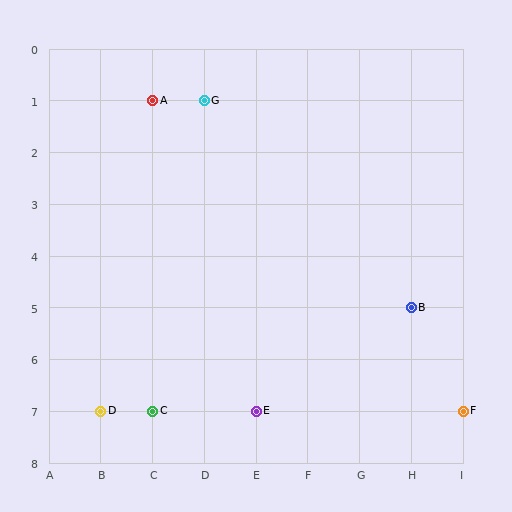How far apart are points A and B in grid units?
Points A and B are 5 columns and 4 rows apart (about 6.4 grid units diagonally).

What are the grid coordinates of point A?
Point A is at grid coordinates (C, 1).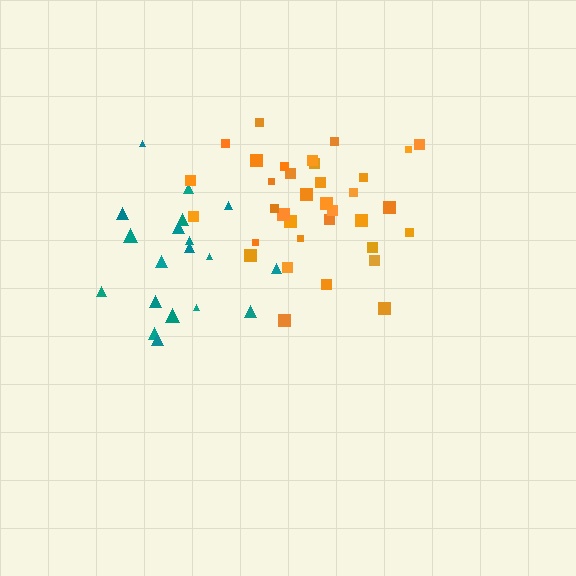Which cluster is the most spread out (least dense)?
Teal.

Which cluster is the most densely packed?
Orange.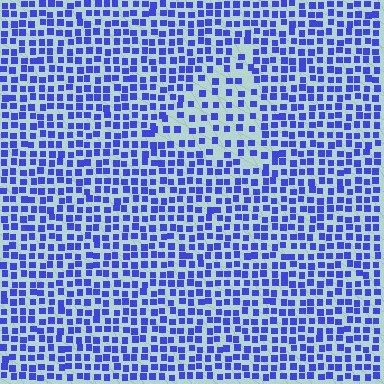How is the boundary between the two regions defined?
The boundary is defined by a change in element density (approximately 1.8x ratio). All elements are the same color, size, and shape.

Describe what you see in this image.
The image contains small blue elements arranged at two different densities. A triangle-shaped region is visible where the elements are less densely packed than the surrounding area.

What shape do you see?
I see a triangle.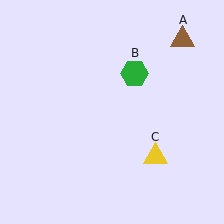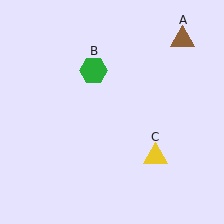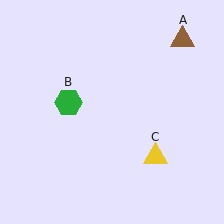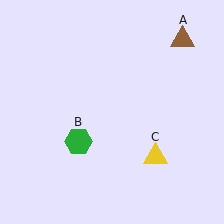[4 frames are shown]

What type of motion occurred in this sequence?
The green hexagon (object B) rotated counterclockwise around the center of the scene.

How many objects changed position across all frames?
1 object changed position: green hexagon (object B).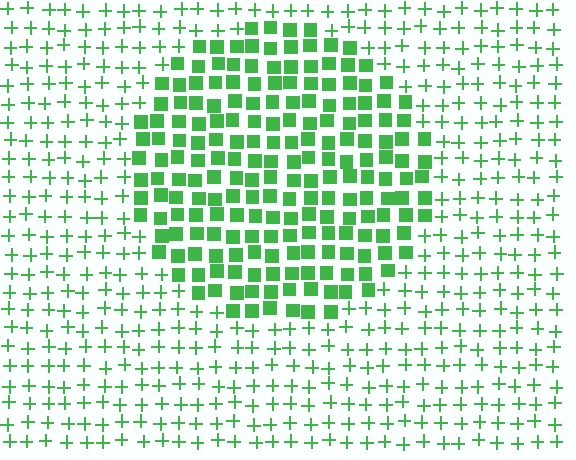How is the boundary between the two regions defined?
The boundary is defined by a change in element shape: squares inside vs. plus signs outside. All elements share the same color and spacing.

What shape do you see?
I see a circle.